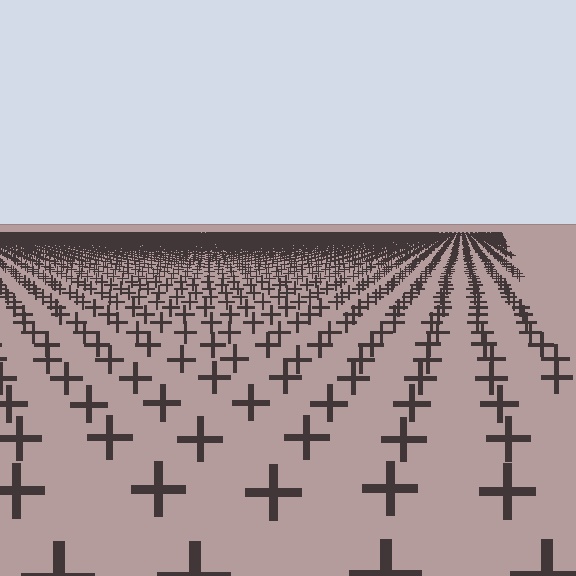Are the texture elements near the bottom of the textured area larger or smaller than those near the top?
Larger. Near the bottom, elements are closer to the viewer and appear at a bigger on-screen size.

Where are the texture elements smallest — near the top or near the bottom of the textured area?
Near the top.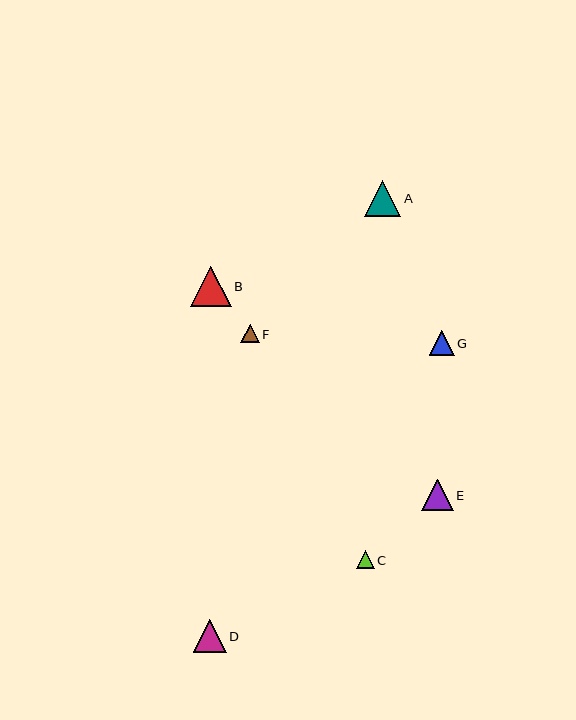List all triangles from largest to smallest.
From largest to smallest: B, A, D, E, G, F, C.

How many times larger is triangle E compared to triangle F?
Triangle E is approximately 1.7 times the size of triangle F.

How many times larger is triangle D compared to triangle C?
Triangle D is approximately 1.8 times the size of triangle C.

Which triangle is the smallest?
Triangle C is the smallest with a size of approximately 18 pixels.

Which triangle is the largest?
Triangle B is the largest with a size of approximately 41 pixels.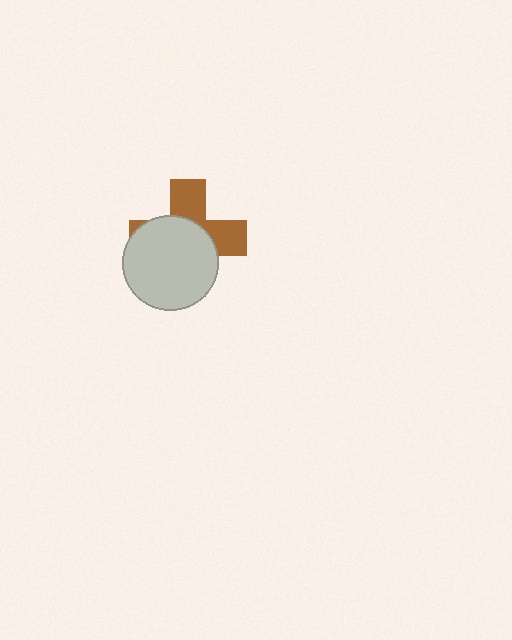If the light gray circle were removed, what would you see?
You would see the complete brown cross.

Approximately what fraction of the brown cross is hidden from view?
Roughly 60% of the brown cross is hidden behind the light gray circle.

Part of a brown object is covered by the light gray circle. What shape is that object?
It is a cross.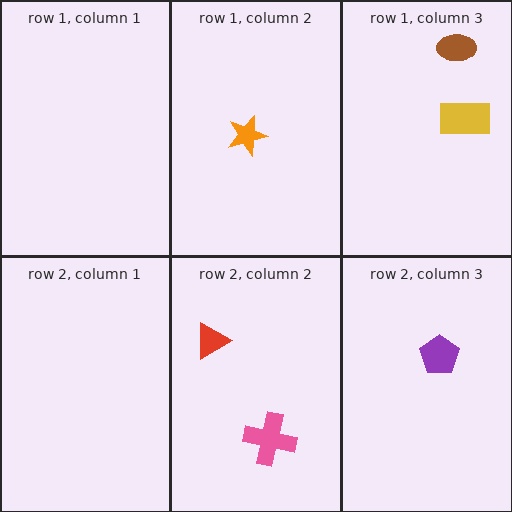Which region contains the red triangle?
The row 2, column 2 region.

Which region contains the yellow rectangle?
The row 1, column 3 region.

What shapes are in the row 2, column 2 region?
The pink cross, the red triangle.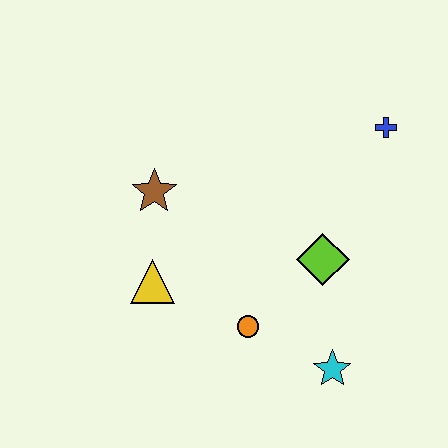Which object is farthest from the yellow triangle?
The blue cross is farthest from the yellow triangle.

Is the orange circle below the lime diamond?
Yes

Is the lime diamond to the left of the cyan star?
Yes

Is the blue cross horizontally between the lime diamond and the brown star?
No